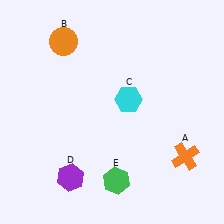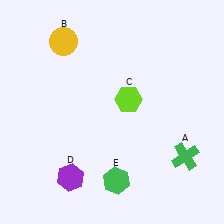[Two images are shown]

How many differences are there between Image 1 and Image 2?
There are 3 differences between the two images.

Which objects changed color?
A changed from orange to green. B changed from orange to yellow. C changed from cyan to lime.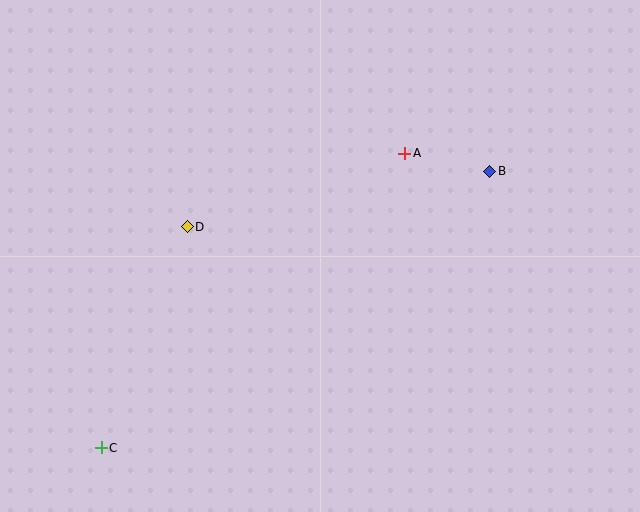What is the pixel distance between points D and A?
The distance between D and A is 229 pixels.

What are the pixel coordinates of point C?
Point C is at (101, 448).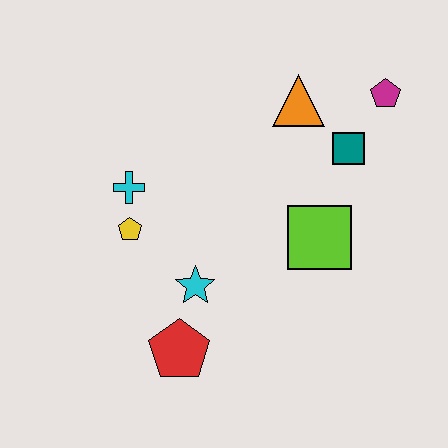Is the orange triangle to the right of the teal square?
No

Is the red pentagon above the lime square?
No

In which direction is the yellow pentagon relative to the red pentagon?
The yellow pentagon is above the red pentagon.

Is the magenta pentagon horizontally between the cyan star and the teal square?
No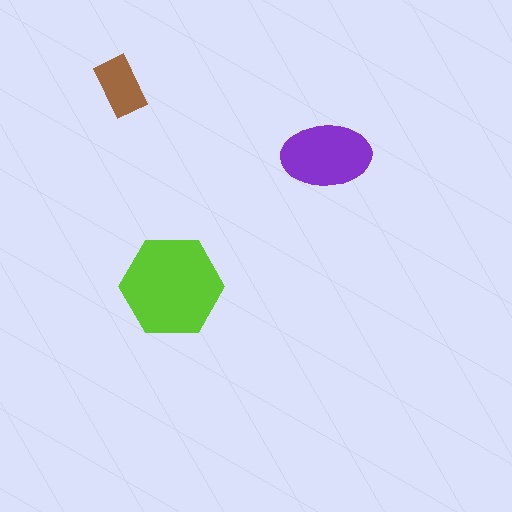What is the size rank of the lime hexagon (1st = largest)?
1st.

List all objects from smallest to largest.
The brown rectangle, the purple ellipse, the lime hexagon.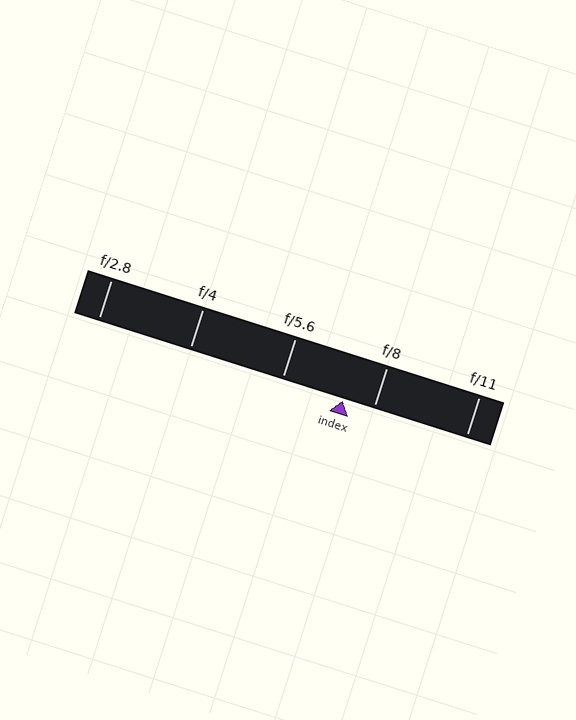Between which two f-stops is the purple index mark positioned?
The index mark is between f/5.6 and f/8.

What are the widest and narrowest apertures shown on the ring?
The widest aperture shown is f/2.8 and the narrowest is f/11.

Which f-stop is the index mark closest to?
The index mark is closest to f/8.